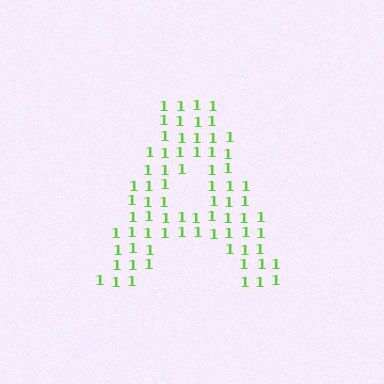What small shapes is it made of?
It is made of small digit 1's.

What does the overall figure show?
The overall figure shows the letter A.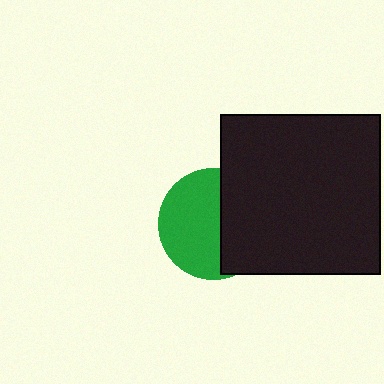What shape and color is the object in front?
The object in front is a black square.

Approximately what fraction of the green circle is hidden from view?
Roughly 43% of the green circle is hidden behind the black square.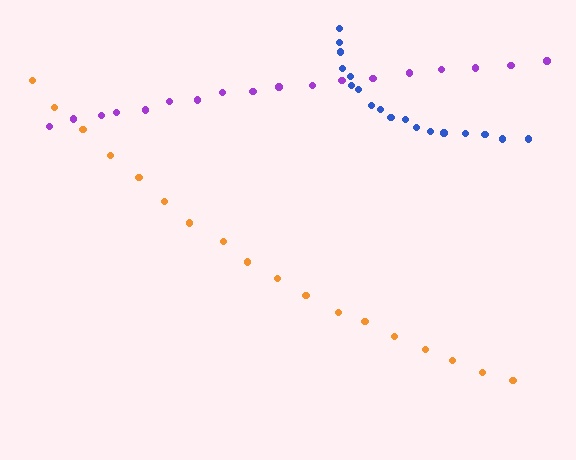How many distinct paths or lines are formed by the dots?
There are 3 distinct paths.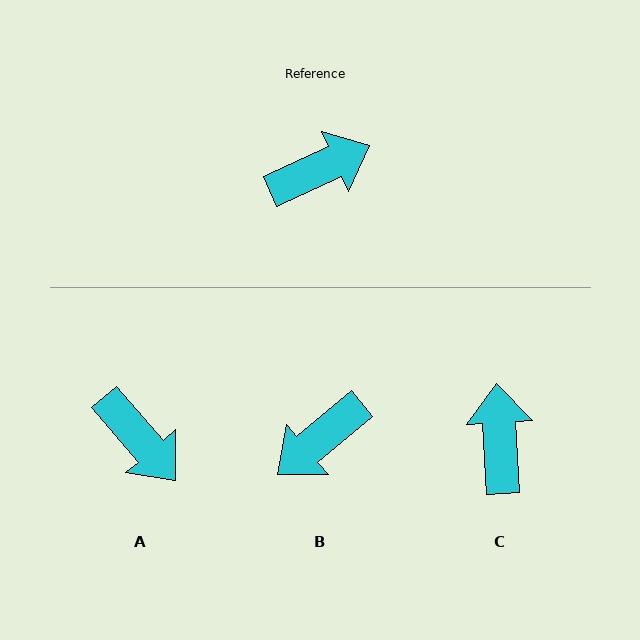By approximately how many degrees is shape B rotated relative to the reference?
Approximately 165 degrees clockwise.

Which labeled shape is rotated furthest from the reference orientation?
B, about 165 degrees away.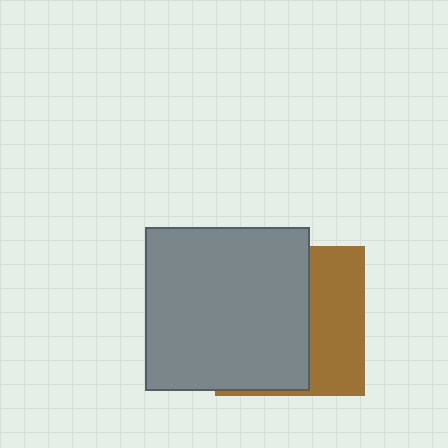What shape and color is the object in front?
The object in front is a gray square.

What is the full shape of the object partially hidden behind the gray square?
The partially hidden object is a brown square.